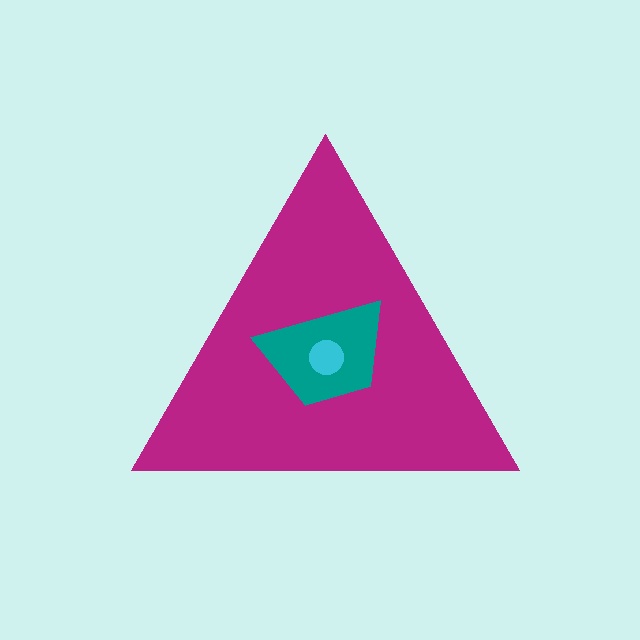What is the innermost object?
The cyan circle.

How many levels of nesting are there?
3.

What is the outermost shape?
The magenta triangle.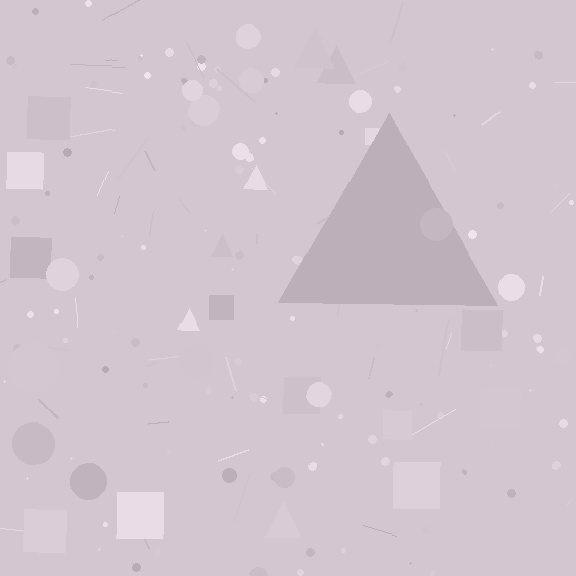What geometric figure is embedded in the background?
A triangle is embedded in the background.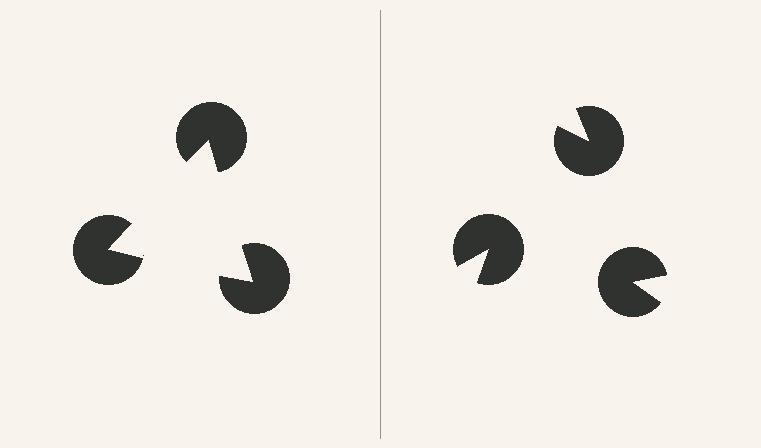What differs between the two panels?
The pac-man discs are positioned identically on both sides; only the wedge orientations differ. On the left they align to a triangle; on the right they are misaligned.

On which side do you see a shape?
An illusory triangle appears on the left side. On the right side the wedge cuts are rotated, so no coherent shape forms.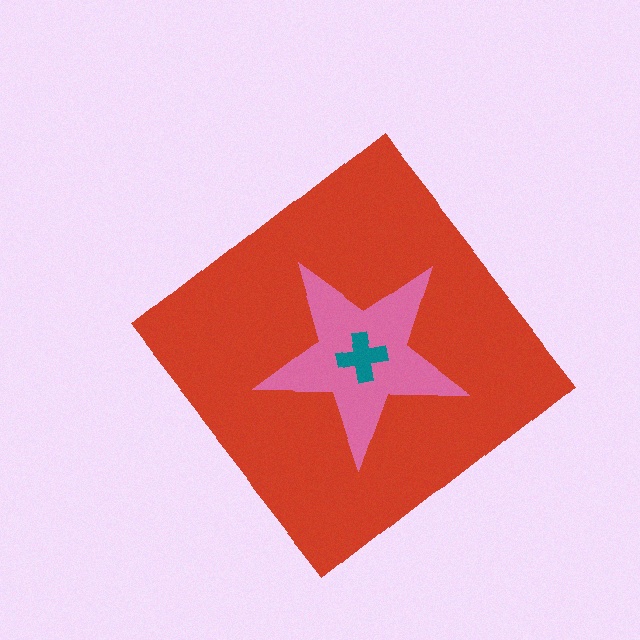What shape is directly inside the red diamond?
The pink star.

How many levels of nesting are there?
3.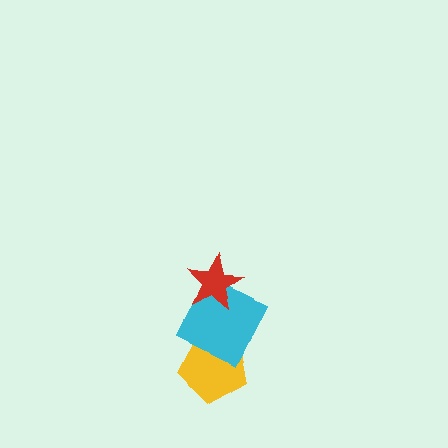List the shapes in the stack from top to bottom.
From top to bottom: the red star, the cyan square, the yellow pentagon.